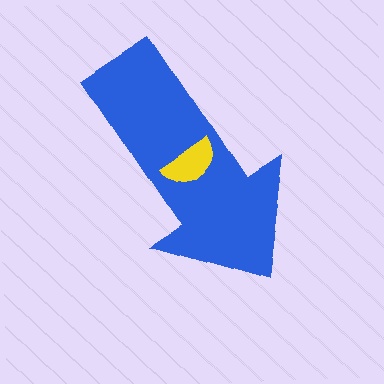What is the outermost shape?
The blue arrow.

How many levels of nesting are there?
2.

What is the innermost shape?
The yellow semicircle.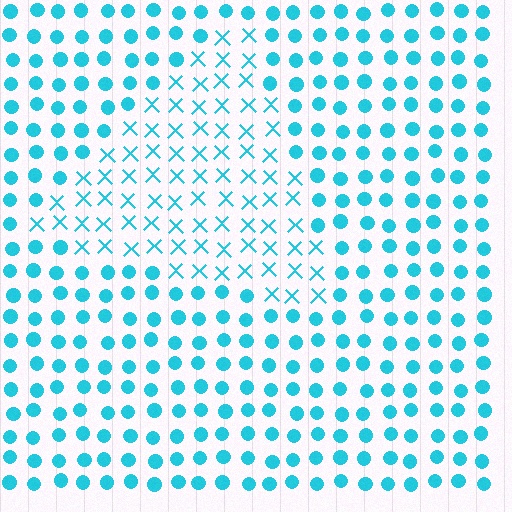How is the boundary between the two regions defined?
The boundary is defined by a change in element shape: X marks inside vs. circles outside. All elements share the same color and spacing.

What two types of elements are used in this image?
The image uses X marks inside the triangle region and circles outside it.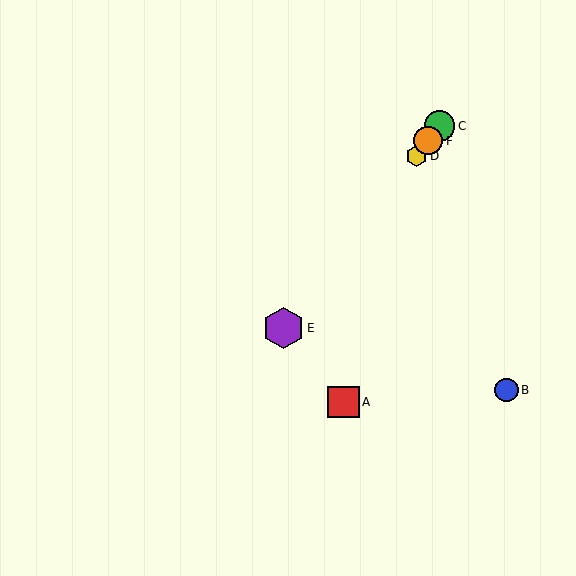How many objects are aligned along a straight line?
4 objects (C, D, E, F) are aligned along a straight line.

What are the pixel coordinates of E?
Object E is at (283, 328).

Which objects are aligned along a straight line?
Objects C, D, E, F are aligned along a straight line.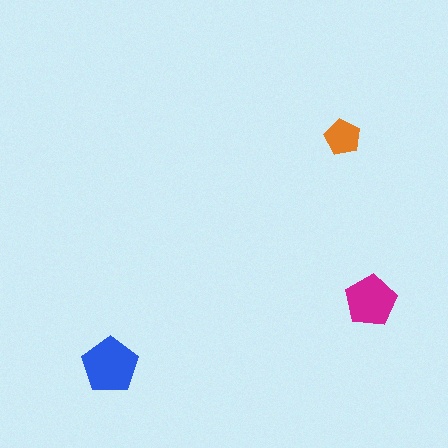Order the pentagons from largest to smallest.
the blue one, the magenta one, the orange one.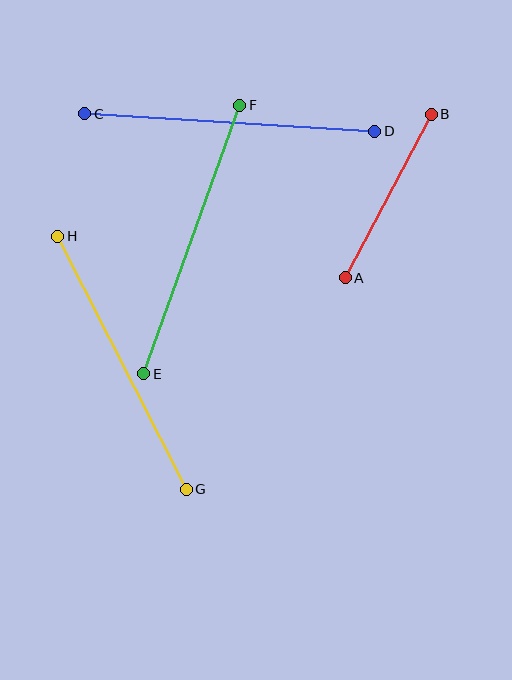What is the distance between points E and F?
The distance is approximately 285 pixels.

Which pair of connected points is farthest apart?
Points C and D are farthest apart.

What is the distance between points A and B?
The distance is approximately 185 pixels.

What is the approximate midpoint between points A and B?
The midpoint is at approximately (388, 196) pixels.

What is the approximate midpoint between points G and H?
The midpoint is at approximately (122, 363) pixels.